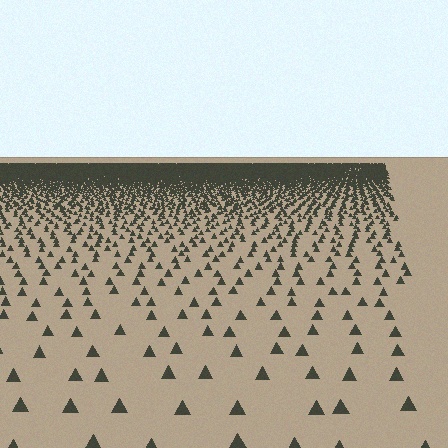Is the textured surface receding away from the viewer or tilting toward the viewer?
The surface is receding away from the viewer. Texture elements get smaller and denser toward the top.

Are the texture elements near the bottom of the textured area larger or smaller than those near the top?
Larger. Near the bottom, elements are closer to the viewer and appear at a bigger on-screen size.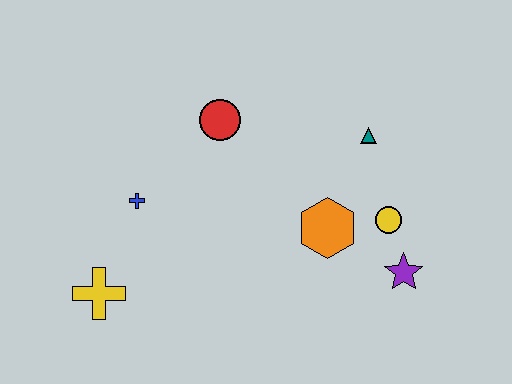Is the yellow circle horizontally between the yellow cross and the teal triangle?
No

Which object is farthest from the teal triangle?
The yellow cross is farthest from the teal triangle.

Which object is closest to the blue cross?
The yellow cross is closest to the blue cross.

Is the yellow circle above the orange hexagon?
Yes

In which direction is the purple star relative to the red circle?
The purple star is to the right of the red circle.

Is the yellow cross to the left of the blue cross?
Yes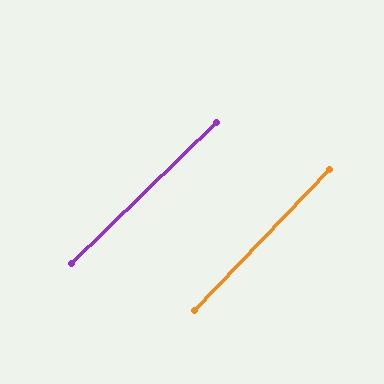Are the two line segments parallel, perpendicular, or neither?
Parallel — their directions differ by only 2.0°.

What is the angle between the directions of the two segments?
Approximately 2 degrees.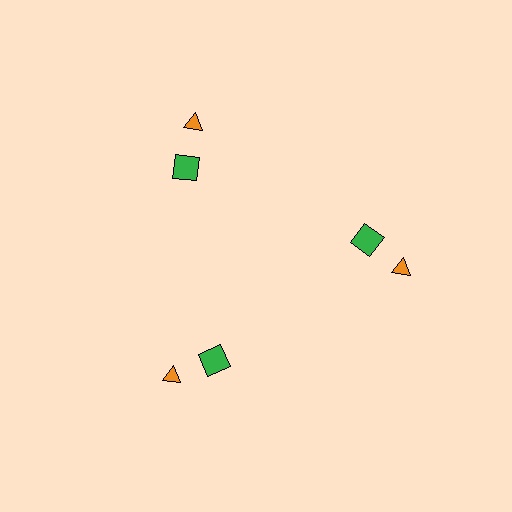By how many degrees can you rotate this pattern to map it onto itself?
The pattern maps onto itself every 120 degrees of rotation.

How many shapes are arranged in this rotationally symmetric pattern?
There are 6 shapes, arranged in 3 groups of 2.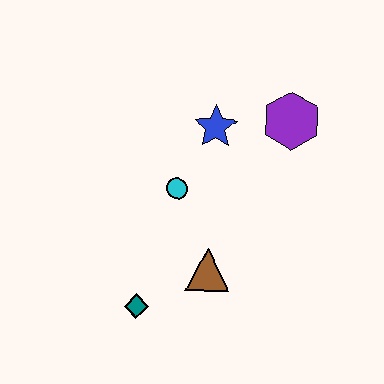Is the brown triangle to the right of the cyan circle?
Yes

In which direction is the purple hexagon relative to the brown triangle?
The purple hexagon is above the brown triangle.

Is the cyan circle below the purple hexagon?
Yes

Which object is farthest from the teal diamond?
The purple hexagon is farthest from the teal diamond.